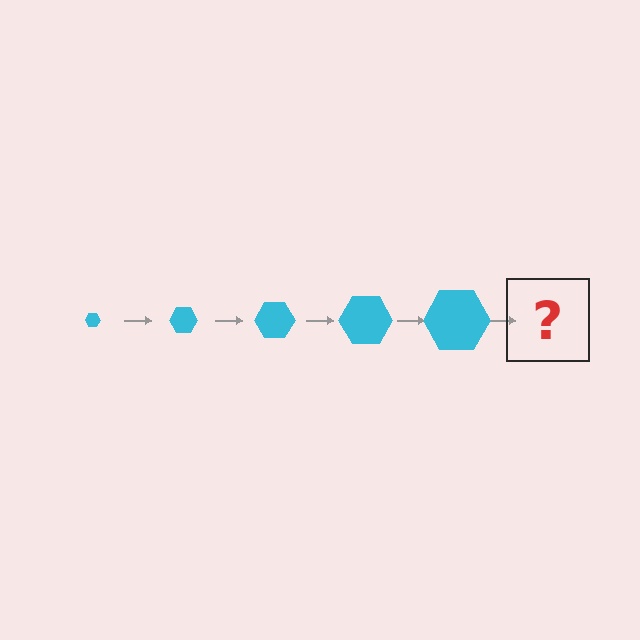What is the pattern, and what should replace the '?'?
The pattern is that the hexagon gets progressively larger each step. The '?' should be a cyan hexagon, larger than the previous one.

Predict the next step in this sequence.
The next step is a cyan hexagon, larger than the previous one.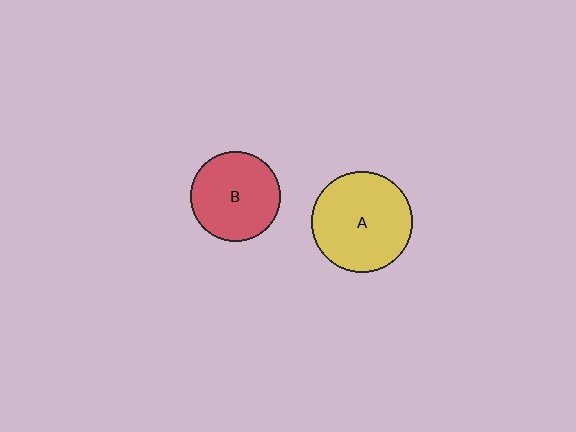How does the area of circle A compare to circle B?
Approximately 1.3 times.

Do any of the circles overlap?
No, none of the circles overlap.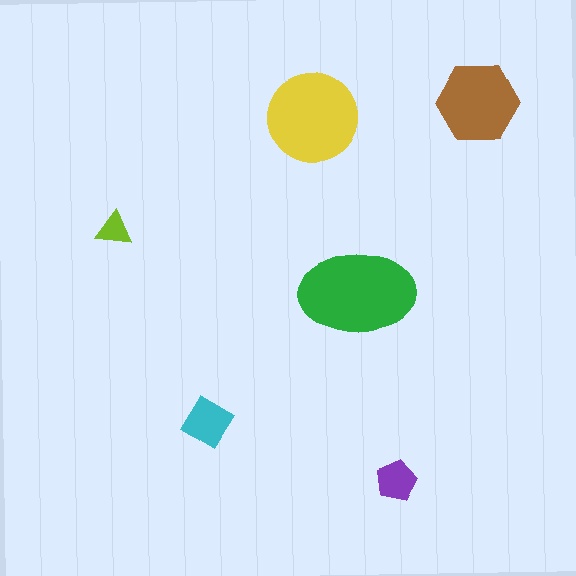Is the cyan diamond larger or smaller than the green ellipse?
Smaller.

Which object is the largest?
The green ellipse.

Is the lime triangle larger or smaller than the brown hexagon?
Smaller.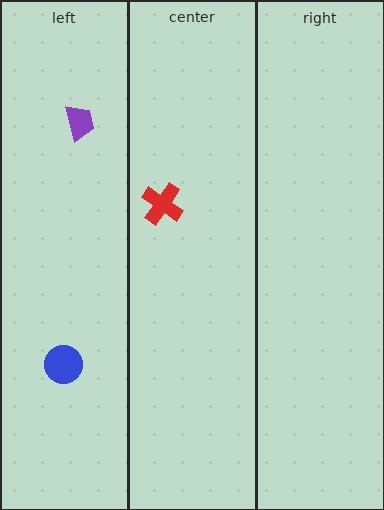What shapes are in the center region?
The red cross.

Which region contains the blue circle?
The left region.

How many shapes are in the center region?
1.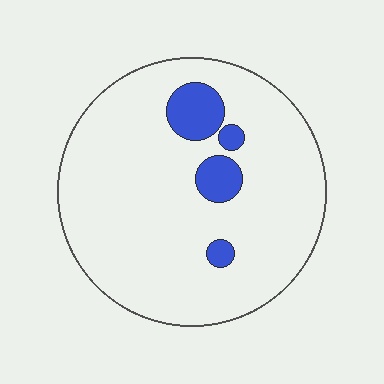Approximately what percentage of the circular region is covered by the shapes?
Approximately 10%.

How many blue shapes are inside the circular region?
4.